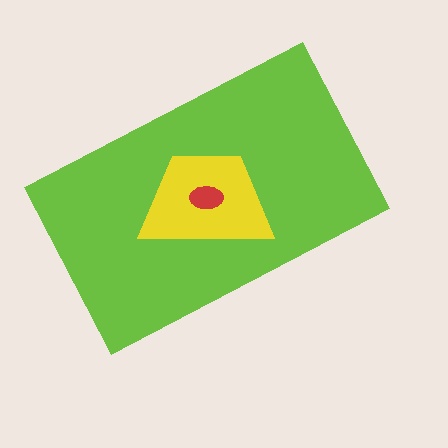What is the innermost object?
The red ellipse.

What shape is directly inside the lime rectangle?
The yellow trapezoid.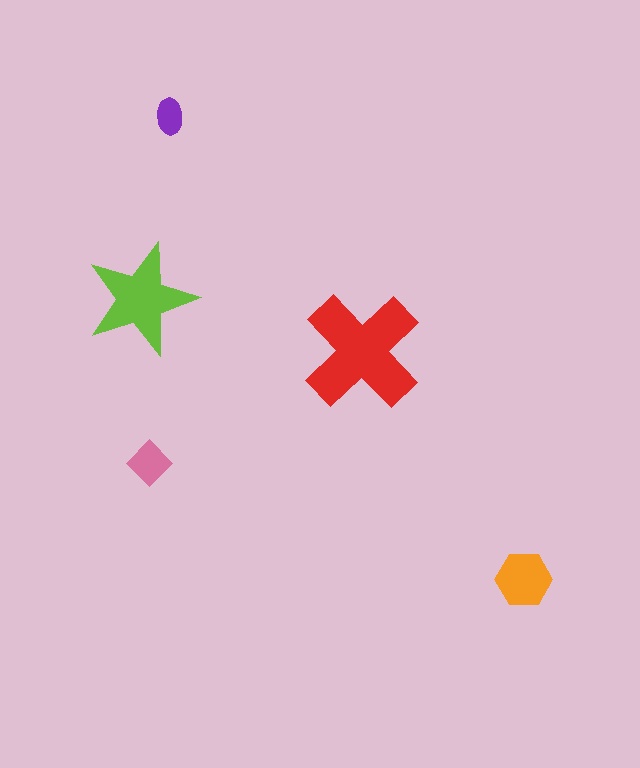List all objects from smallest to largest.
The purple ellipse, the pink diamond, the orange hexagon, the lime star, the red cross.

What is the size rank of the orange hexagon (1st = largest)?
3rd.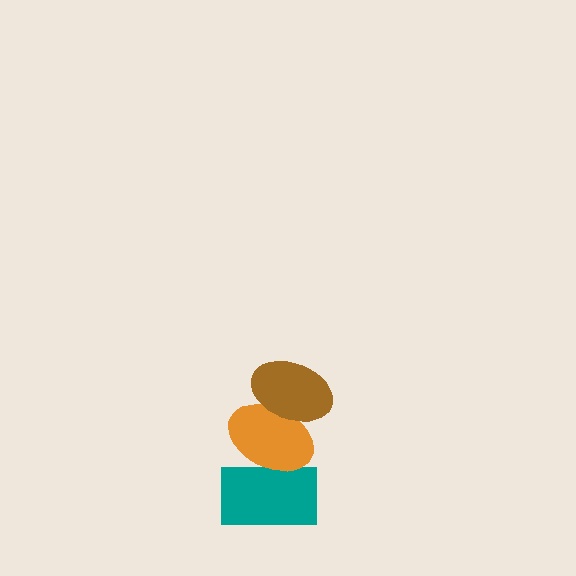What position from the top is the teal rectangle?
The teal rectangle is 3rd from the top.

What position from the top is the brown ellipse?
The brown ellipse is 1st from the top.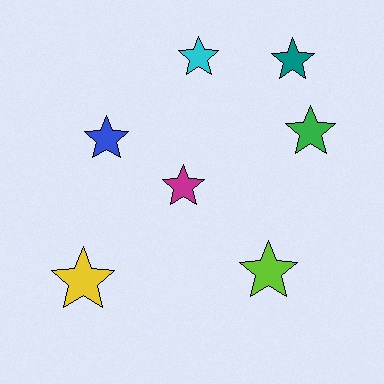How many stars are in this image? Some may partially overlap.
There are 7 stars.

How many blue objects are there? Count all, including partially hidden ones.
There is 1 blue object.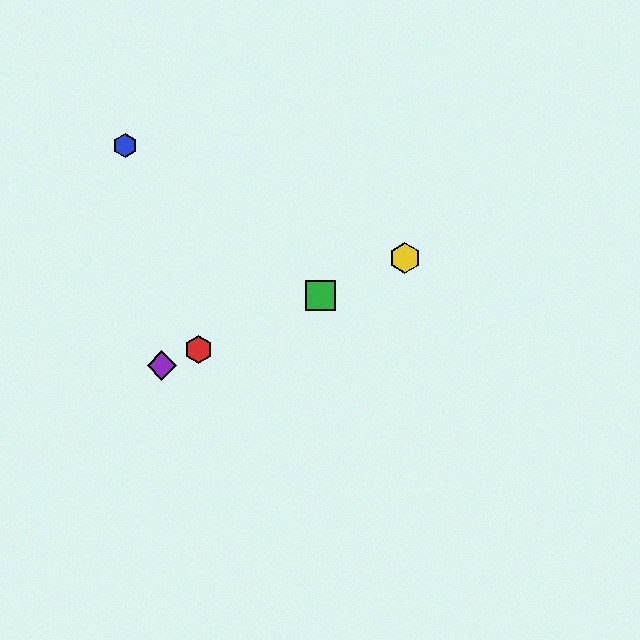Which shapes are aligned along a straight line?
The red hexagon, the green square, the yellow hexagon, the purple diamond are aligned along a straight line.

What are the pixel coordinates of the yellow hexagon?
The yellow hexagon is at (405, 258).